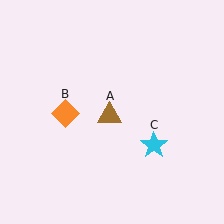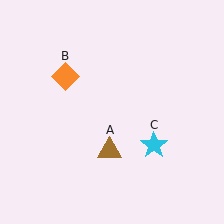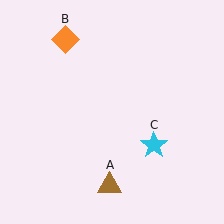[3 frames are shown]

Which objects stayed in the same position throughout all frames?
Cyan star (object C) remained stationary.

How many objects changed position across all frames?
2 objects changed position: brown triangle (object A), orange diamond (object B).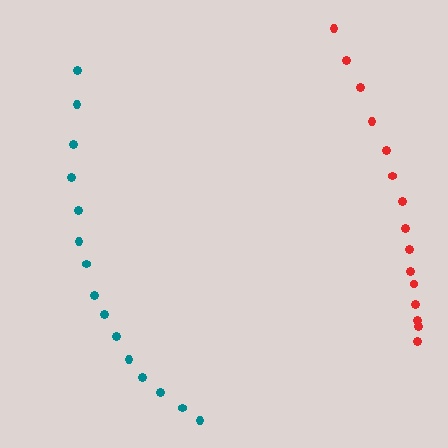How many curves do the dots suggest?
There are 2 distinct paths.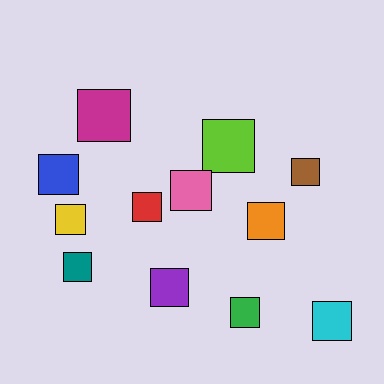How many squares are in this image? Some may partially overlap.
There are 12 squares.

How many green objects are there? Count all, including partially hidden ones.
There is 1 green object.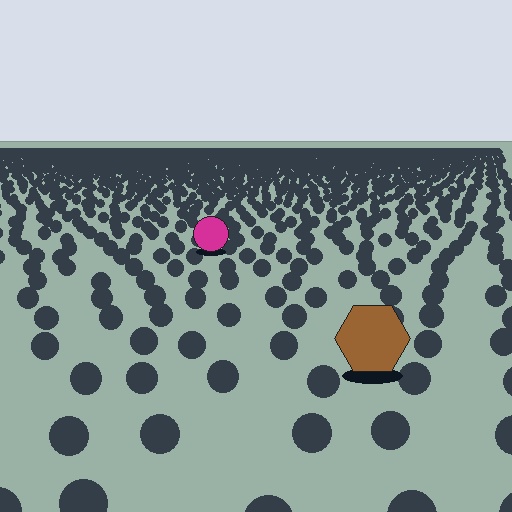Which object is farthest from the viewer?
The magenta circle is farthest from the viewer. It appears smaller and the ground texture around it is denser.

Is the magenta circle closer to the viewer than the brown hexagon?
No. The brown hexagon is closer — you can tell from the texture gradient: the ground texture is coarser near it.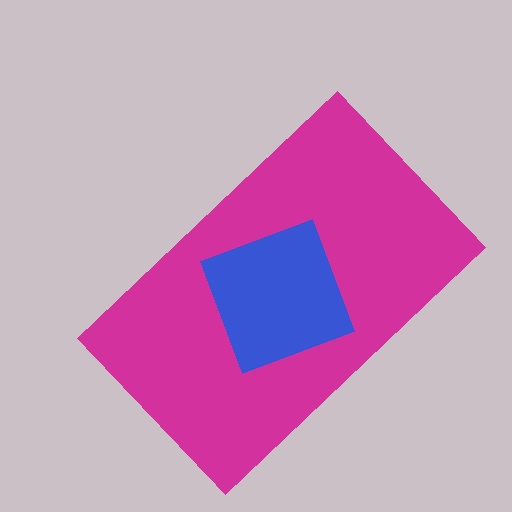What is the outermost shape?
The magenta rectangle.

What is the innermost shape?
The blue square.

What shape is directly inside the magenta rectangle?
The blue square.